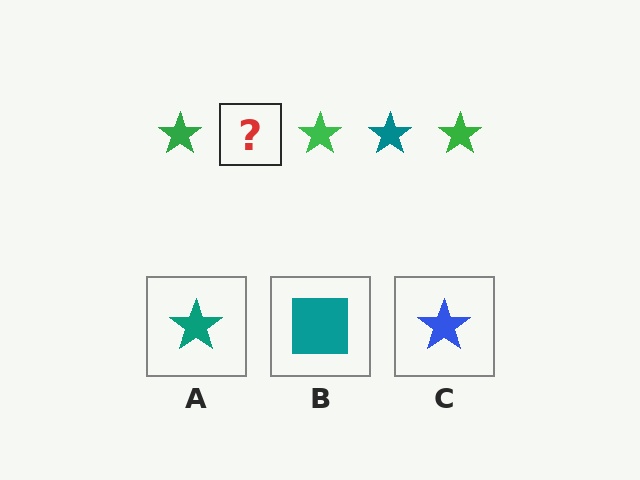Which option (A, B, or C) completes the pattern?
A.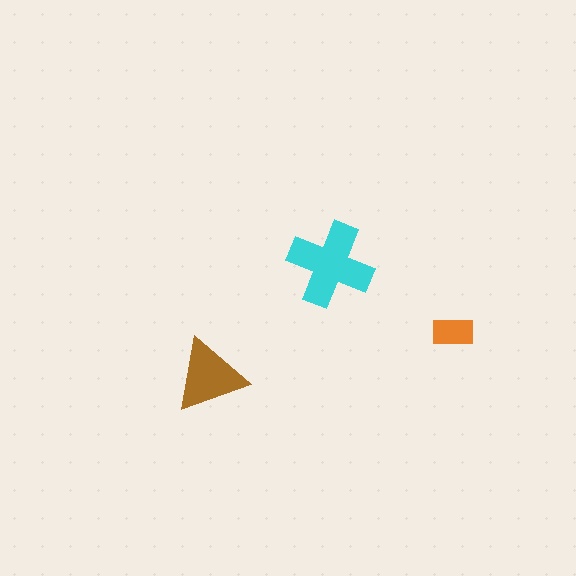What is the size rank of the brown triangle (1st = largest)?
2nd.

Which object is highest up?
The cyan cross is topmost.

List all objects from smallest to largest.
The orange rectangle, the brown triangle, the cyan cross.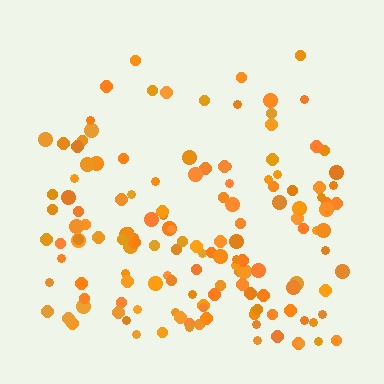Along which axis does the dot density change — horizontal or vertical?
Vertical.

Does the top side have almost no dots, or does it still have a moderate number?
Still a moderate number, just noticeably fewer than the bottom.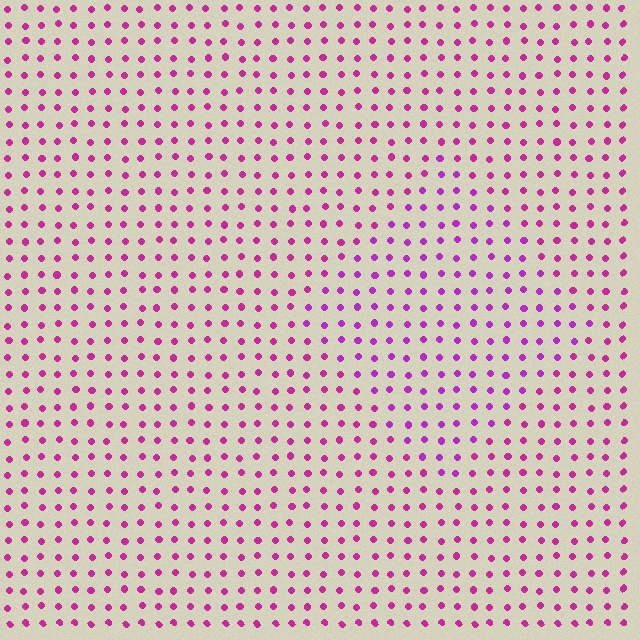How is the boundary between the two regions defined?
The boundary is defined purely by a slight shift in hue (about 22 degrees). Spacing, size, and orientation are identical on both sides.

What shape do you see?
I see a diamond.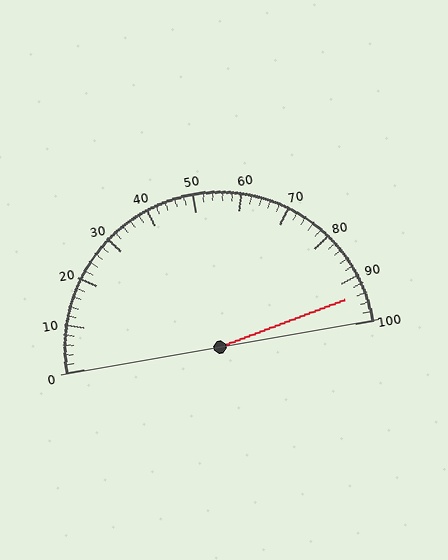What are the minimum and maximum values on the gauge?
The gauge ranges from 0 to 100.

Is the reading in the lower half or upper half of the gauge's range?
The reading is in the upper half of the range (0 to 100).